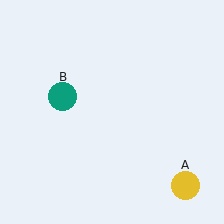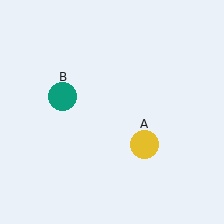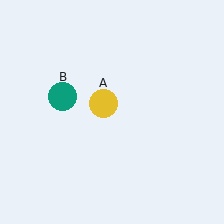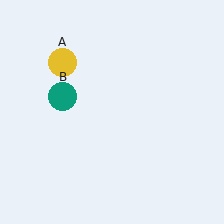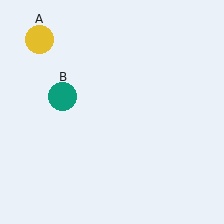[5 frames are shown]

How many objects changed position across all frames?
1 object changed position: yellow circle (object A).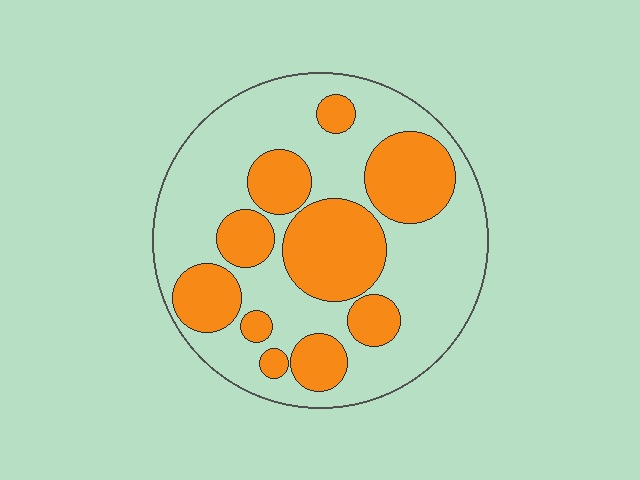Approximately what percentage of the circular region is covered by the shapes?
Approximately 35%.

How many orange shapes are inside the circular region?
10.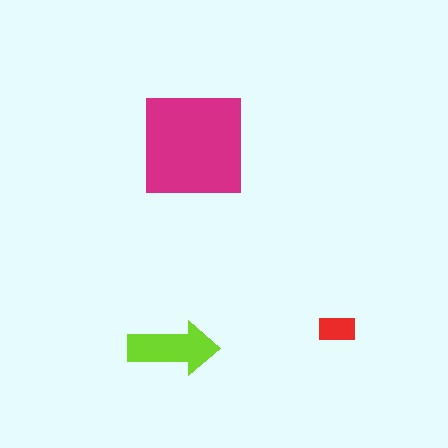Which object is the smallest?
The red rectangle.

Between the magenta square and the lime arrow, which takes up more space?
The magenta square.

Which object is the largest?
The magenta square.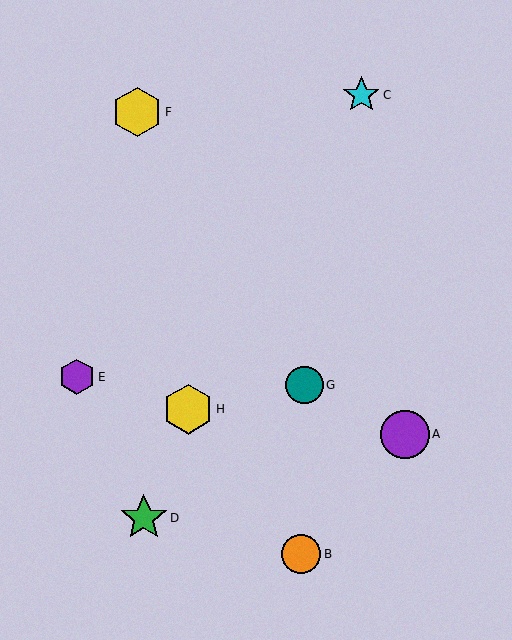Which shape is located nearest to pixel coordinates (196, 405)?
The yellow hexagon (labeled H) at (188, 409) is nearest to that location.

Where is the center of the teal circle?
The center of the teal circle is at (305, 385).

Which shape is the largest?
The yellow hexagon (labeled F) is the largest.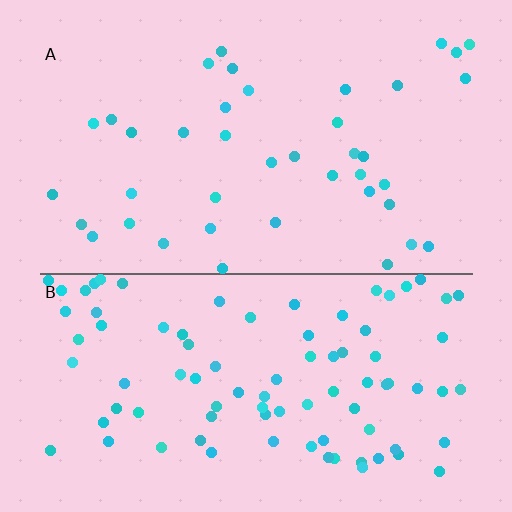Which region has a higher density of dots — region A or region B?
B (the bottom).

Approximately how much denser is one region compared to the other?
Approximately 2.2× — region B over region A.